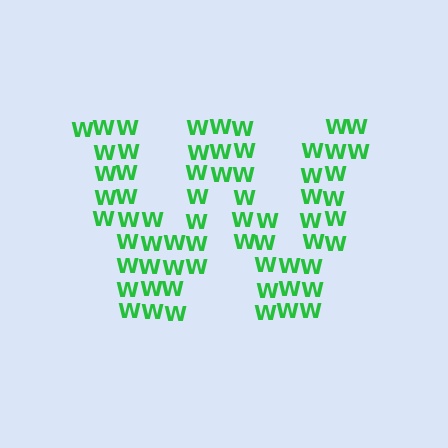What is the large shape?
The large shape is the letter W.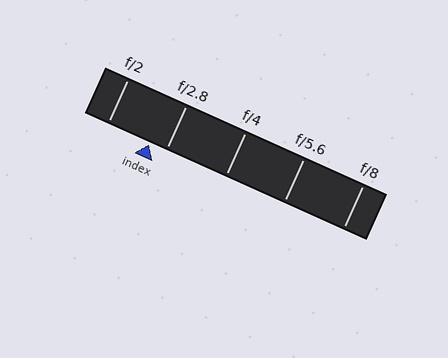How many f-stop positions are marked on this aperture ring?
There are 5 f-stop positions marked.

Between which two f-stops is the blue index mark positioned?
The index mark is between f/2 and f/2.8.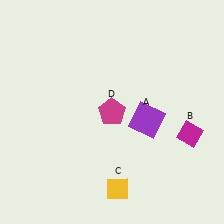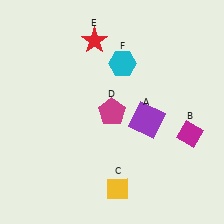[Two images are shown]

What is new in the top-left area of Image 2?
A red star (E) was added in the top-left area of Image 2.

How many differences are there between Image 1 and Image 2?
There are 2 differences between the two images.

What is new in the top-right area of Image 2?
A cyan hexagon (F) was added in the top-right area of Image 2.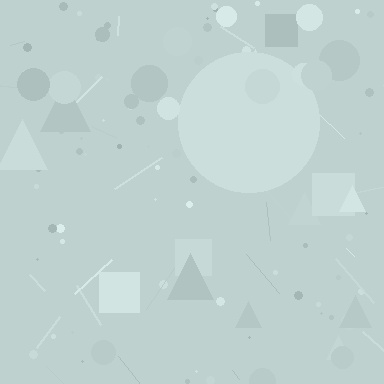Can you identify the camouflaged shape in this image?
The camouflaged shape is a circle.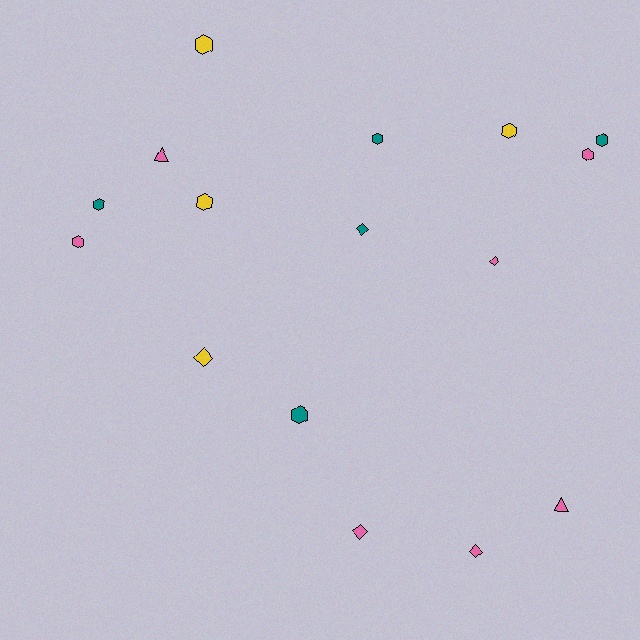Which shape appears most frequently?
Hexagon, with 9 objects.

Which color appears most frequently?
Pink, with 7 objects.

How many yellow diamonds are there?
There is 1 yellow diamond.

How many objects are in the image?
There are 16 objects.